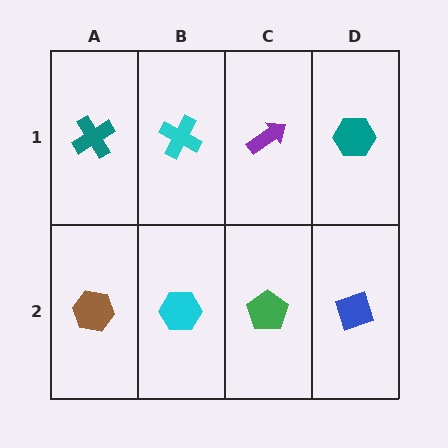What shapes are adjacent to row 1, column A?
A brown hexagon (row 2, column A), a cyan cross (row 1, column B).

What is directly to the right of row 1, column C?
A teal hexagon.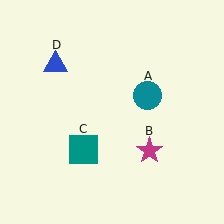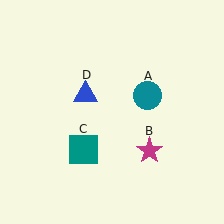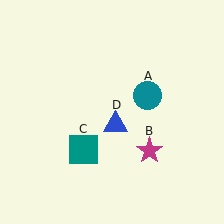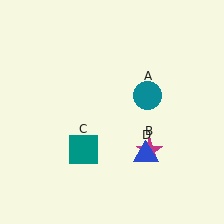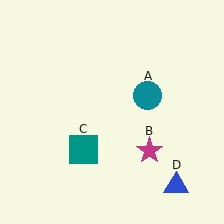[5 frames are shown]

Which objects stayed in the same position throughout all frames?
Teal circle (object A) and magenta star (object B) and teal square (object C) remained stationary.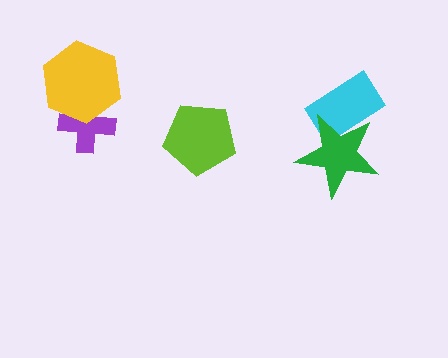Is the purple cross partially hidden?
Yes, it is partially covered by another shape.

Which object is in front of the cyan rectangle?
The green star is in front of the cyan rectangle.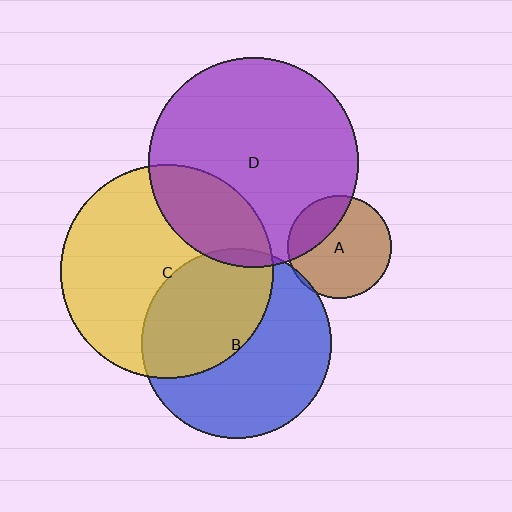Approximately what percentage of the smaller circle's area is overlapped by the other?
Approximately 5%.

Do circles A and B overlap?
Yes.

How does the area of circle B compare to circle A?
Approximately 3.4 times.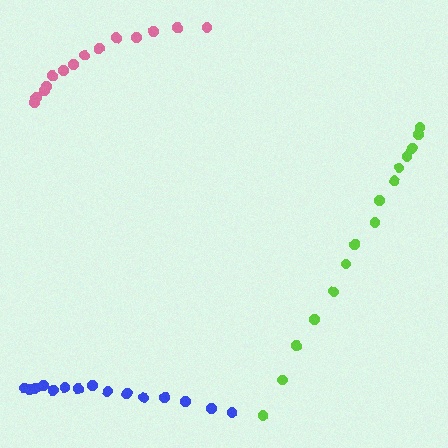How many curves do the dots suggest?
There are 3 distinct paths.